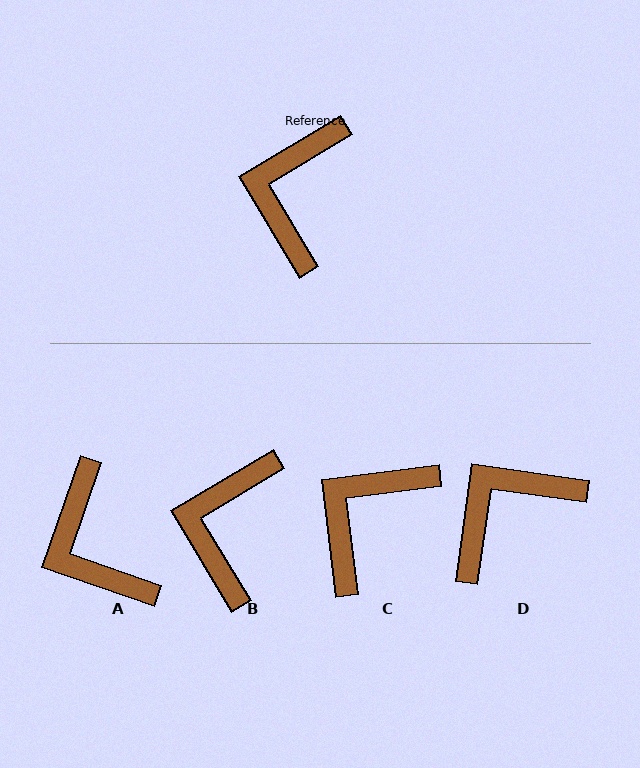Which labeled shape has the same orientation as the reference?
B.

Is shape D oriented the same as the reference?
No, it is off by about 39 degrees.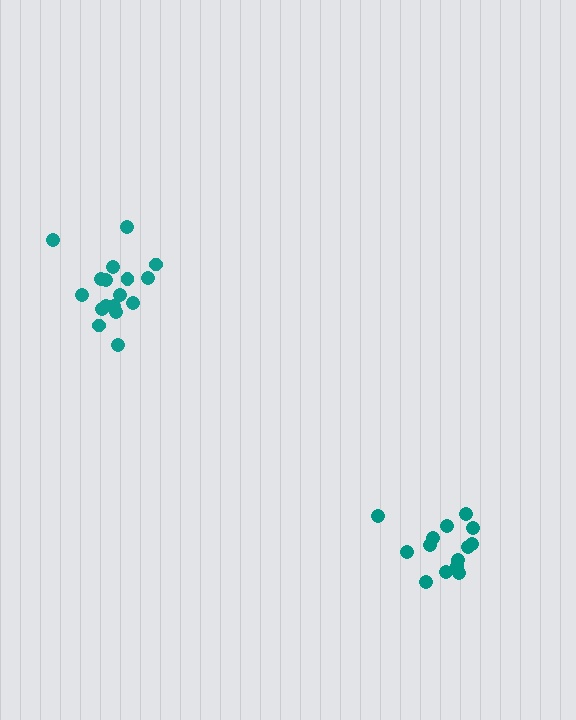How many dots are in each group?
Group 1: 14 dots, Group 2: 17 dots (31 total).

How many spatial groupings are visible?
There are 2 spatial groupings.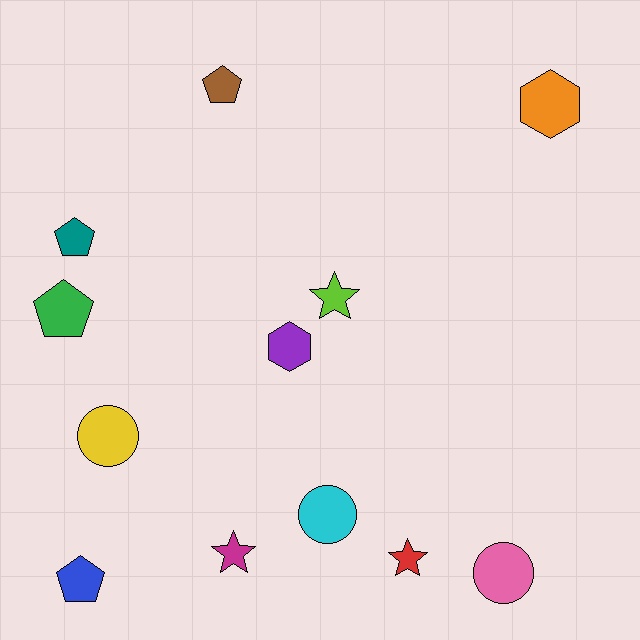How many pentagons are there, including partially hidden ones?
There are 4 pentagons.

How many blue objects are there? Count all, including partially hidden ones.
There is 1 blue object.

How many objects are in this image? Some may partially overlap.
There are 12 objects.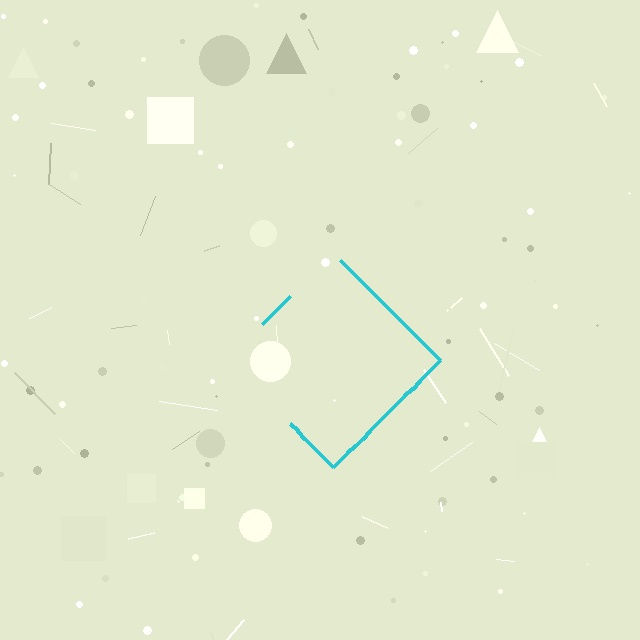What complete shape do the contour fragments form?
The contour fragments form a diamond.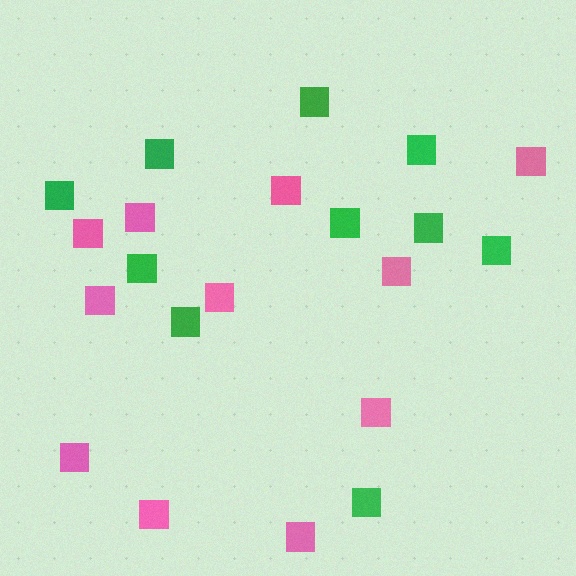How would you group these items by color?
There are 2 groups: one group of pink squares (11) and one group of green squares (10).